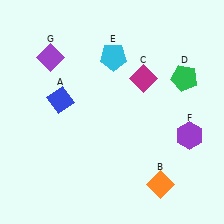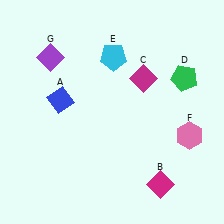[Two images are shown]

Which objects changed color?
B changed from orange to magenta. F changed from purple to pink.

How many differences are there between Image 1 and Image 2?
There are 2 differences between the two images.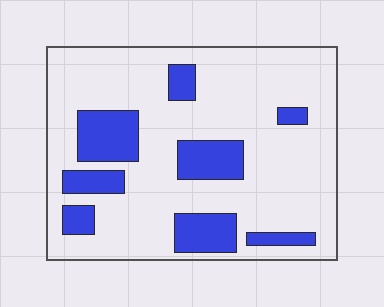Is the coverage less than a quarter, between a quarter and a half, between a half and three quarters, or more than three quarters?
Less than a quarter.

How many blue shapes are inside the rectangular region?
8.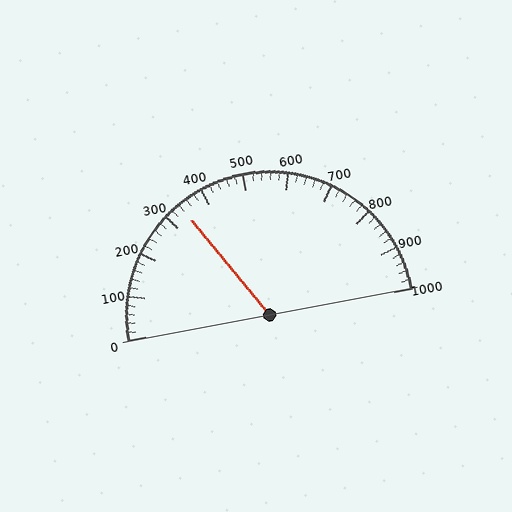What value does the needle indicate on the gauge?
The needle indicates approximately 340.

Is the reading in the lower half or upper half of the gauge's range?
The reading is in the lower half of the range (0 to 1000).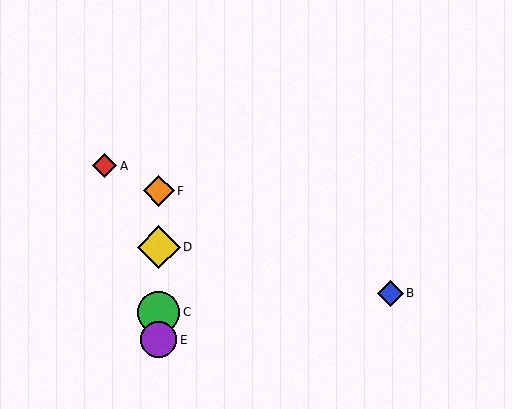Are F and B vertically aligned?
No, F is at x≈159 and B is at x≈390.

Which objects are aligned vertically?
Objects C, D, E, F are aligned vertically.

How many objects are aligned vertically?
4 objects (C, D, E, F) are aligned vertically.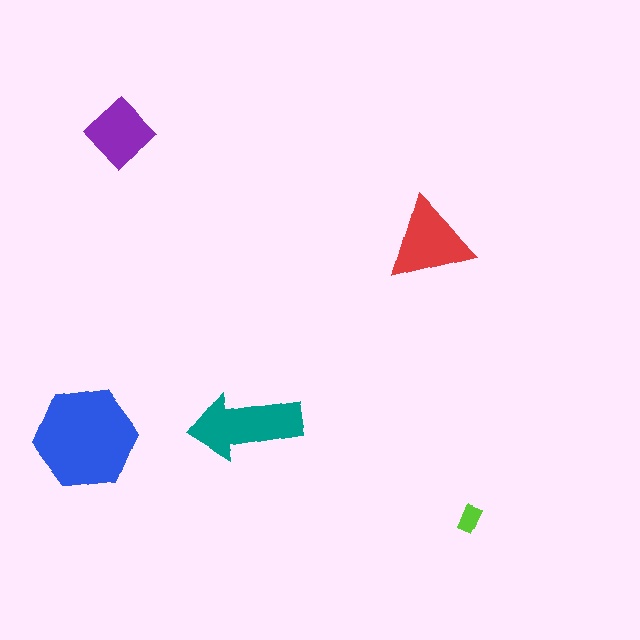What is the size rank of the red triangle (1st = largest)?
3rd.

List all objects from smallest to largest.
The lime rectangle, the purple diamond, the red triangle, the teal arrow, the blue hexagon.